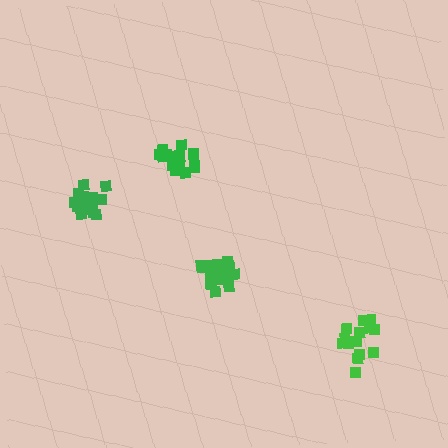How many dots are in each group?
Group 1: 18 dots, Group 2: 19 dots, Group 3: 14 dots, Group 4: 16 dots (67 total).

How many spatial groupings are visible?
There are 4 spatial groupings.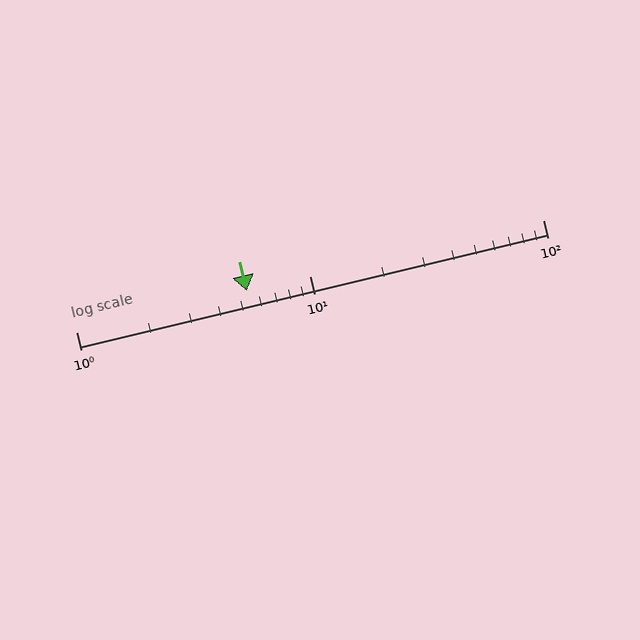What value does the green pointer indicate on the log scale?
The pointer indicates approximately 5.4.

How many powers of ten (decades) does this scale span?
The scale spans 2 decades, from 1 to 100.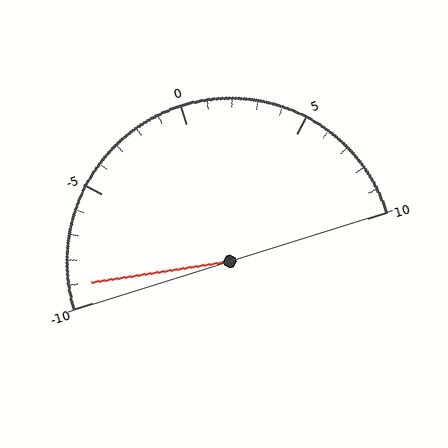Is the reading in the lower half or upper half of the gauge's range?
The reading is in the lower half of the range (-10 to 10).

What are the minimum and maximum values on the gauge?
The gauge ranges from -10 to 10.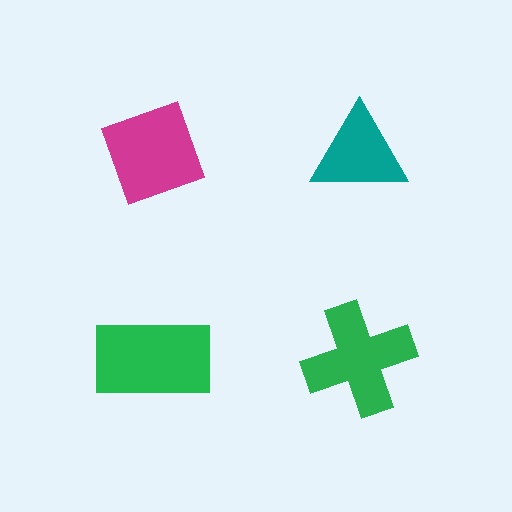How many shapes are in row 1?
2 shapes.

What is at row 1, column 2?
A teal triangle.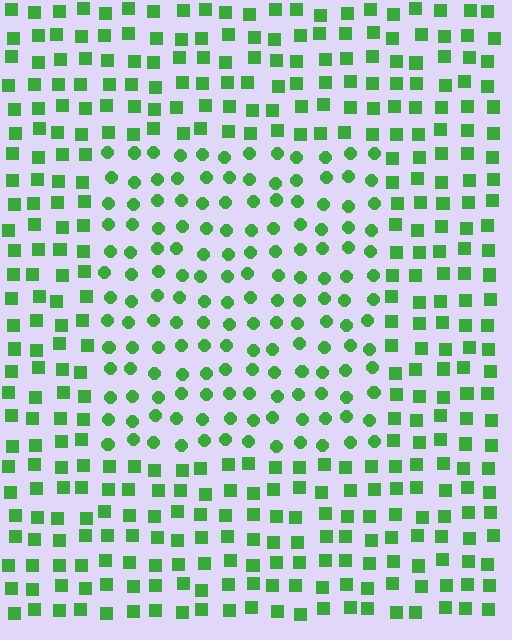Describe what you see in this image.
The image is filled with small green elements arranged in a uniform grid. A rectangle-shaped region contains circles, while the surrounding area contains squares. The boundary is defined purely by the change in element shape.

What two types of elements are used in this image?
The image uses circles inside the rectangle region and squares outside it.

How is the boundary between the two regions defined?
The boundary is defined by a change in element shape: circles inside vs. squares outside. All elements share the same color and spacing.